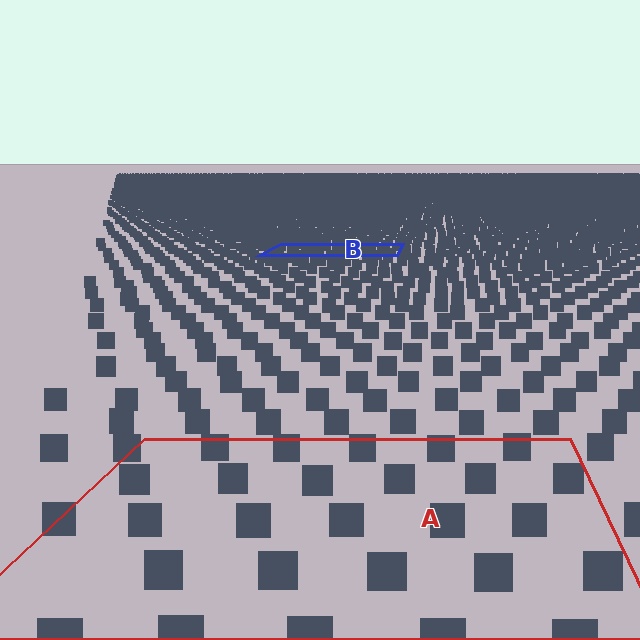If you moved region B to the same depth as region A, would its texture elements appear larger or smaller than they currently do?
They would appear larger. At a closer depth, the same texture elements are projected at a bigger on-screen size.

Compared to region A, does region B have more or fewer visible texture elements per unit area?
Region B has more texture elements per unit area — they are packed more densely because it is farther away.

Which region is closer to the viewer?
Region A is closer. The texture elements there are larger and more spread out.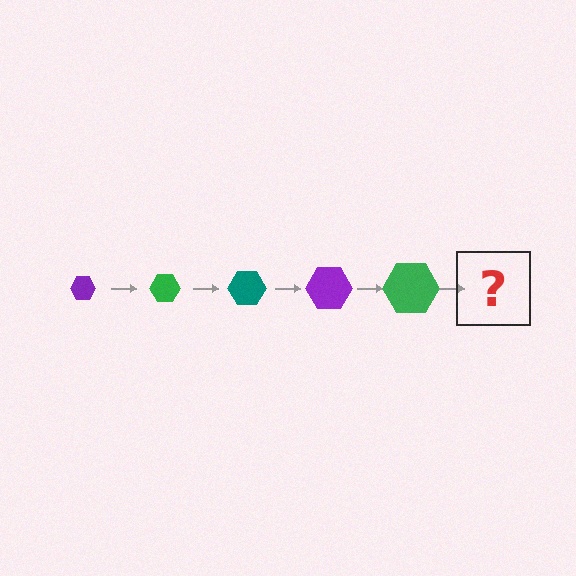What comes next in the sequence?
The next element should be a teal hexagon, larger than the previous one.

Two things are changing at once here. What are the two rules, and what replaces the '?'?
The two rules are that the hexagon grows larger each step and the color cycles through purple, green, and teal. The '?' should be a teal hexagon, larger than the previous one.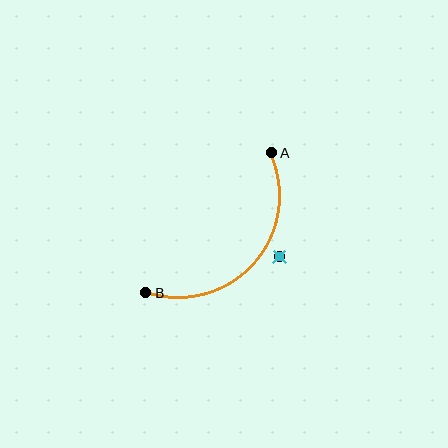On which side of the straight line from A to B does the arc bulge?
The arc bulges below and to the right of the straight line connecting A and B.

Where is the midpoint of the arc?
The arc midpoint is the point on the curve farthest from the straight line joining A and B. It sits below and to the right of that line.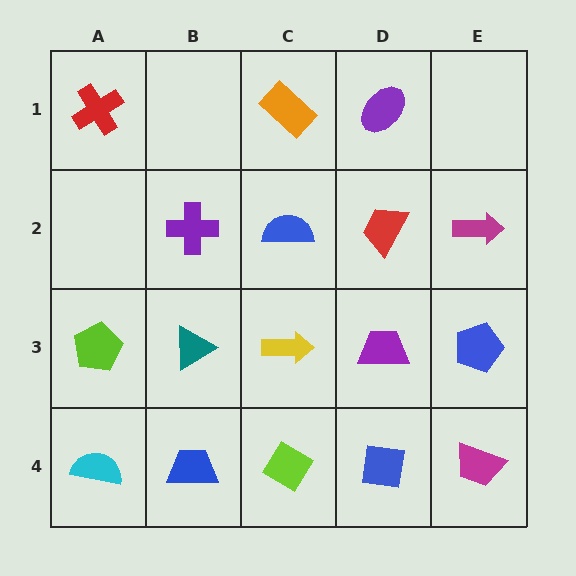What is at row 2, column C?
A blue semicircle.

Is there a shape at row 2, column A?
No, that cell is empty.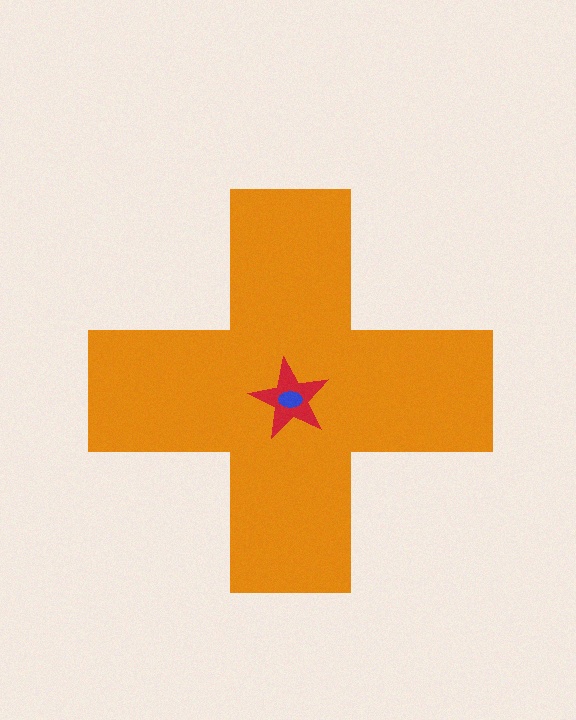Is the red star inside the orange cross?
Yes.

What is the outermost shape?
The orange cross.